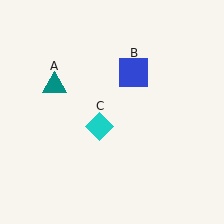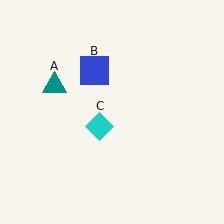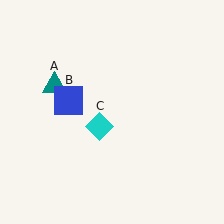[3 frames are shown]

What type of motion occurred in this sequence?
The blue square (object B) rotated counterclockwise around the center of the scene.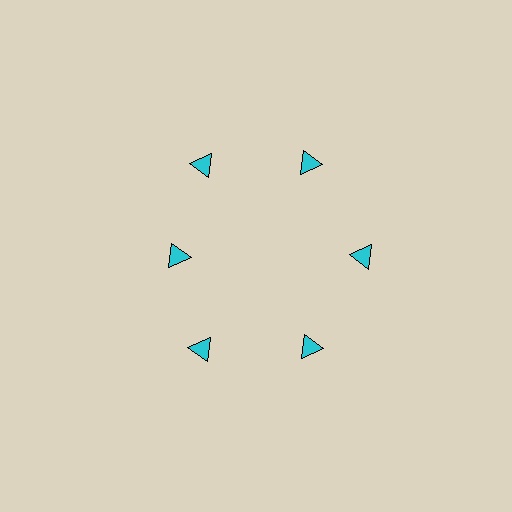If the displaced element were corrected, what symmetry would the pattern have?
It would have 6-fold rotational symmetry — the pattern would map onto itself every 60 degrees.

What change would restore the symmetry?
The symmetry would be restored by moving it outward, back onto the ring so that all 6 triangles sit at equal angles and equal distance from the center.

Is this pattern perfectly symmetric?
No. The 6 cyan triangles are arranged in a ring, but one element near the 9 o'clock position is pulled inward toward the center, breaking the 6-fold rotational symmetry.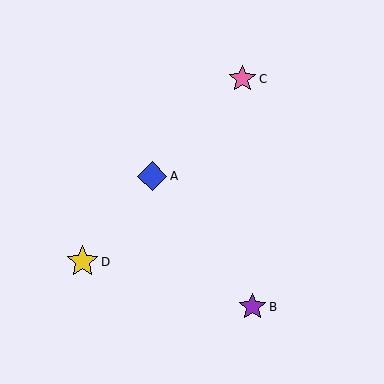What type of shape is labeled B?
Shape B is a purple star.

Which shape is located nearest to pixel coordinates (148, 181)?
The blue diamond (labeled A) at (152, 176) is nearest to that location.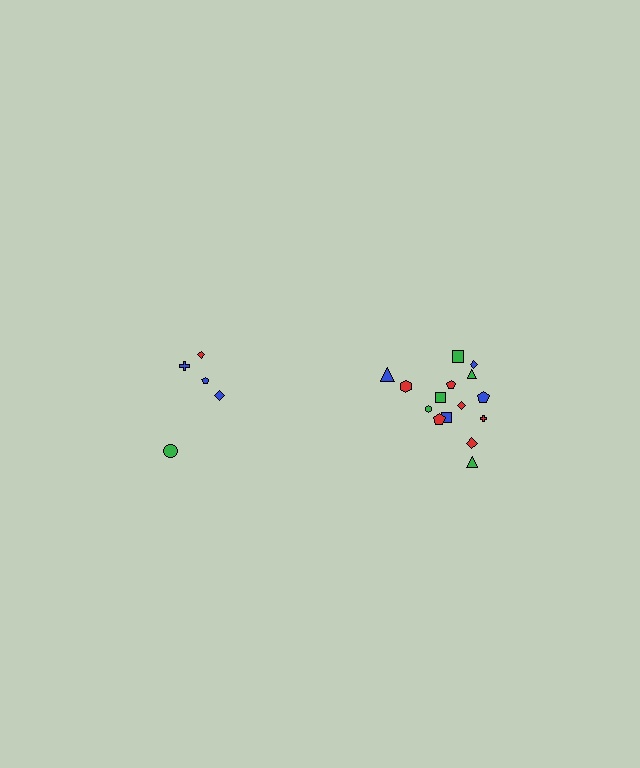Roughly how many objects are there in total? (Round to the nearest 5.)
Roughly 20 objects in total.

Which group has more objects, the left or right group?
The right group.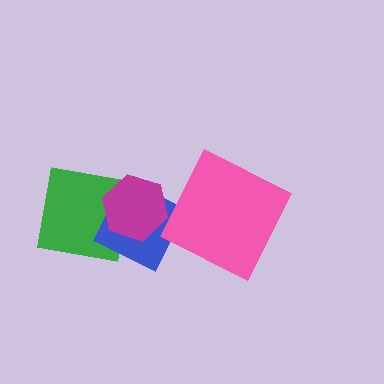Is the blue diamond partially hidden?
Yes, it is partially covered by another shape.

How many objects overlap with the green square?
2 objects overlap with the green square.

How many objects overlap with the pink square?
1 object overlaps with the pink square.